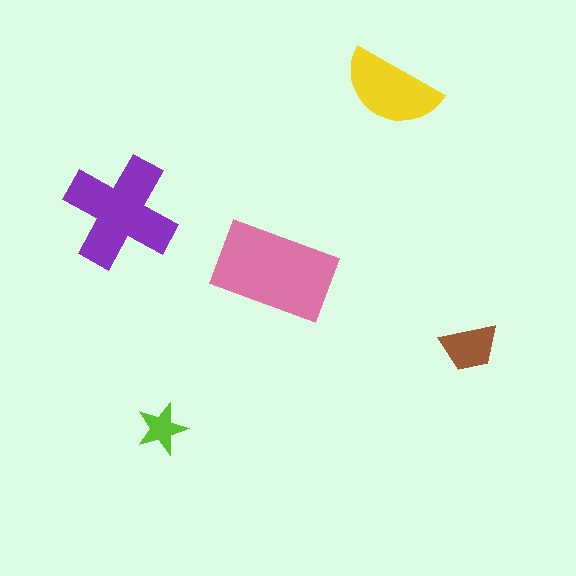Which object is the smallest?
The lime star.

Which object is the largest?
The pink rectangle.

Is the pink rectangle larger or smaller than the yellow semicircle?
Larger.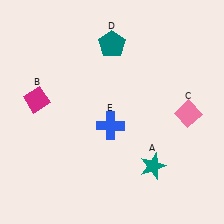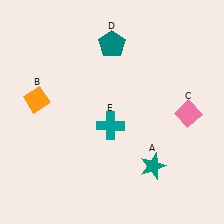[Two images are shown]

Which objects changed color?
B changed from magenta to orange. E changed from blue to teal.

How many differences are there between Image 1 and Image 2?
There are 2 differences between the two images.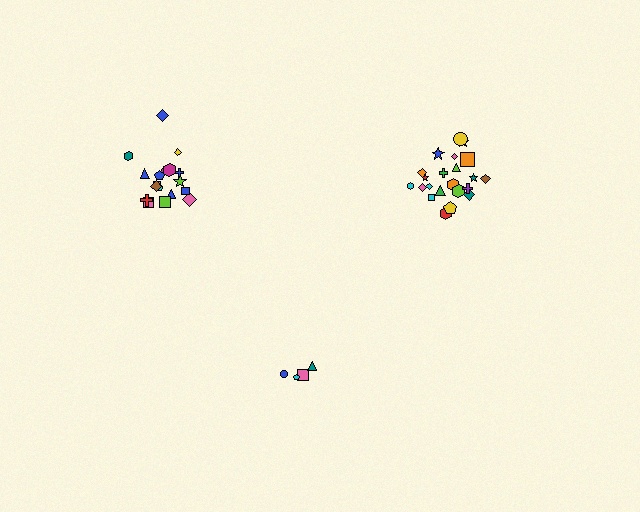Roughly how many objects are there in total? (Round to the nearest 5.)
Roughly 45 objects in total.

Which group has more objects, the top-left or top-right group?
The top-right group.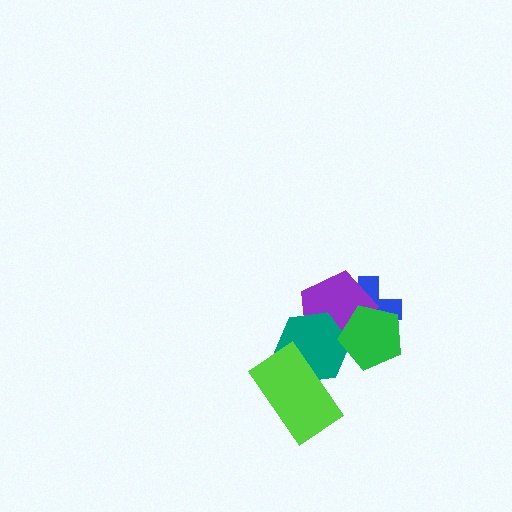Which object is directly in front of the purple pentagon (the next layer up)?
The teal hexagon is directly in front of the purple pentagon.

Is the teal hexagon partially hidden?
Yes, it is partially covered by another shape.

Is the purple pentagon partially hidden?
Yes, it is partially covered by another shape.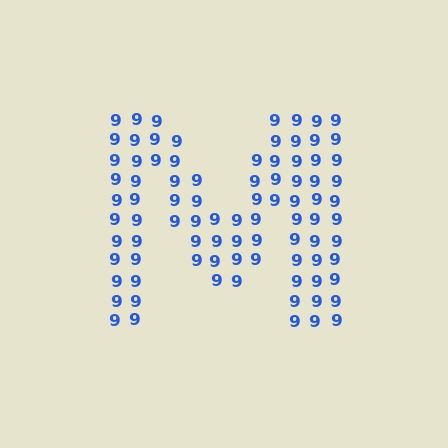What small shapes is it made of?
It is made of small digit 9's.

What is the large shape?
The large shape is the letter M.